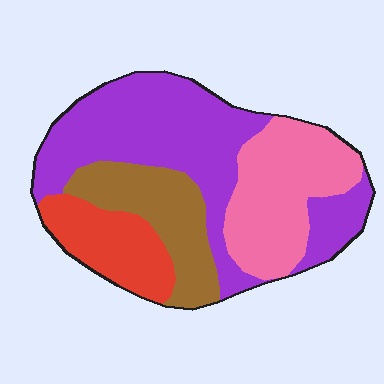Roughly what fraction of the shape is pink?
Pink takes up about one quarter (1/4) of the shape.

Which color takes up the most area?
Purple, at roughly 45%.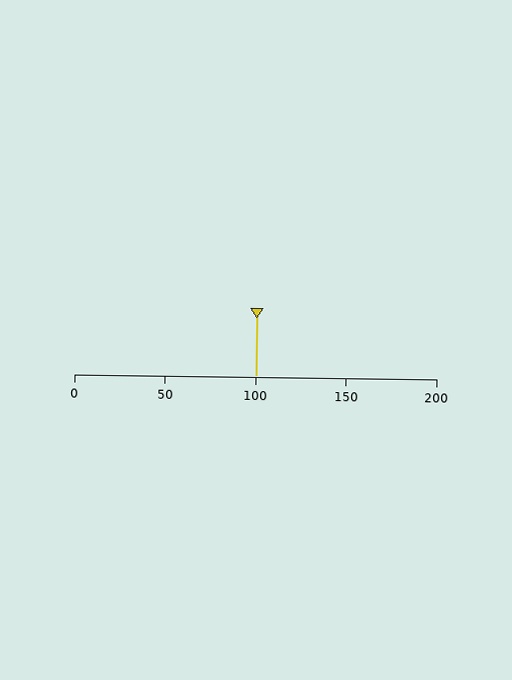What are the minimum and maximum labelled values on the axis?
The axis runs from 0 to 200.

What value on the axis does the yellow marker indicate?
The marker indicates approximately 100.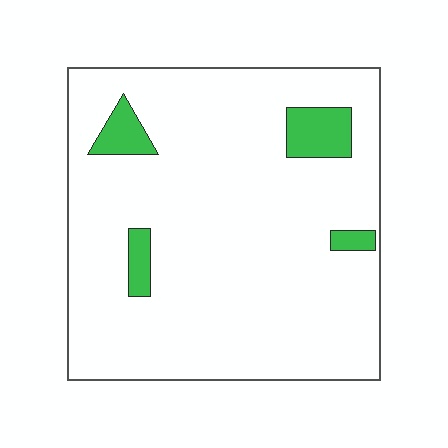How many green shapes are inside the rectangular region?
4.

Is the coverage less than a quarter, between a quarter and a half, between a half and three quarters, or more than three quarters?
Less than a quarter.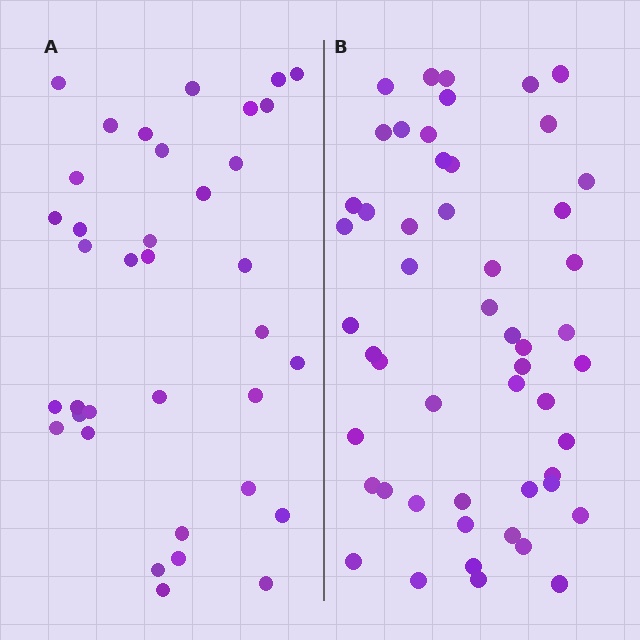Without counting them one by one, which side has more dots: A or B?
Region B (the right region) has more dots.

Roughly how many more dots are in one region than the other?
Region B has approximately 15 more dots than region A.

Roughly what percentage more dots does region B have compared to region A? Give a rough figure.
About 45% more.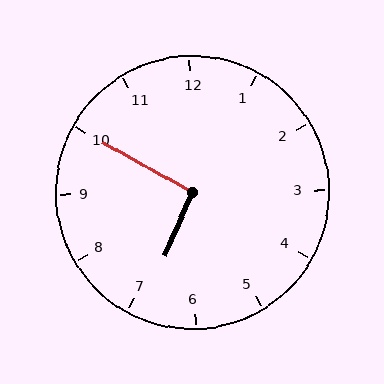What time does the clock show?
6:50.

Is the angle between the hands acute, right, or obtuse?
It is right.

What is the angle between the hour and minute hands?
Approximately 95 degrees.